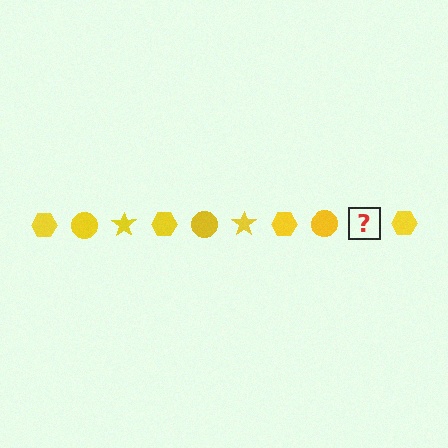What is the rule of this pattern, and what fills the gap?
The rule is that the pattern cycles through hexagon, circle, star shapes in yellow. The gap should be filled with a yellow star.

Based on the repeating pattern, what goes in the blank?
The blank should be a yellow star.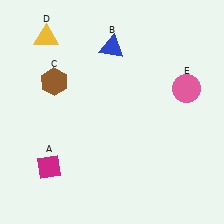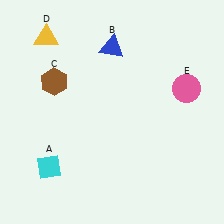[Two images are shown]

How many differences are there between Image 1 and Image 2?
There is 1 difference between the two images.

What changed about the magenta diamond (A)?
In Image 1, A is magenta. In Image 2, it changed to cyan.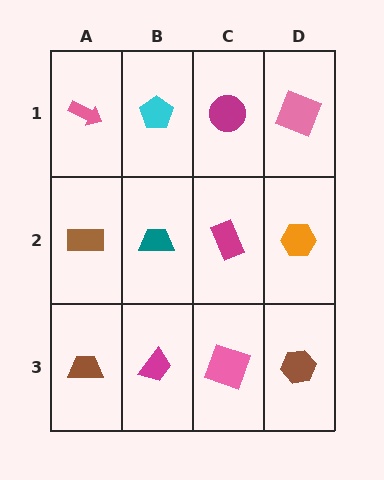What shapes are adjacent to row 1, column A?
A brown rectangle (row 2, column A), a cyan pentagon (row 1, column B).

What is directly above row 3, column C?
A magenta rectangle.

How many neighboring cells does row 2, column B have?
4.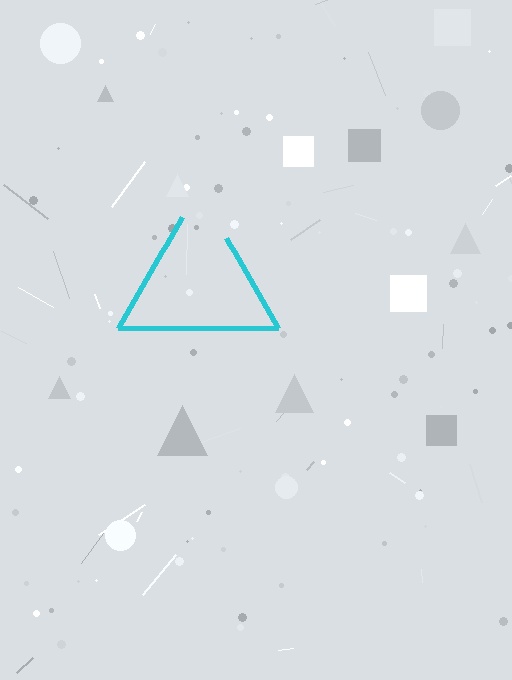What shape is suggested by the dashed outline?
The dashed outline suggests a triangle.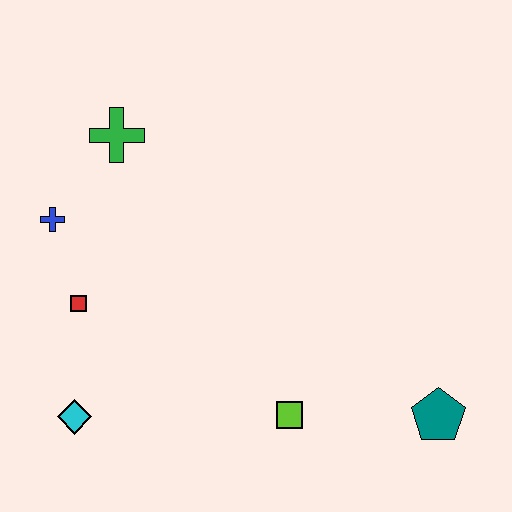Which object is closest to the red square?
The blue cross is closest to the red square.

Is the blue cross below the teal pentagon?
No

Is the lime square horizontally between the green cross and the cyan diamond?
No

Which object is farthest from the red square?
The teal pentagon is farthest from the red square.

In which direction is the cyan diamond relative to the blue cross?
The cyan diamond is below the blue cross.